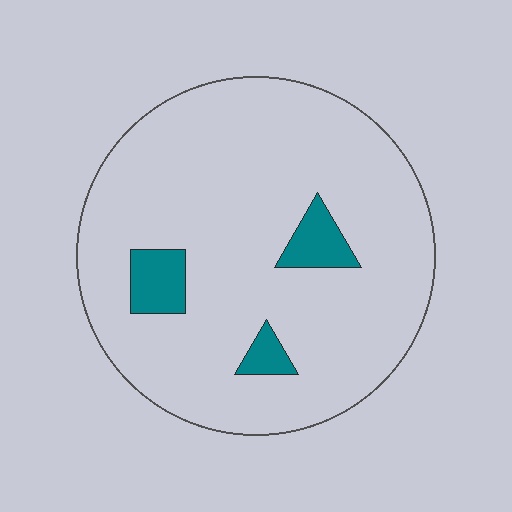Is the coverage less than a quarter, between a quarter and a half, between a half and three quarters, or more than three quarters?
Less than a quarter.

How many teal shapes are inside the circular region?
3.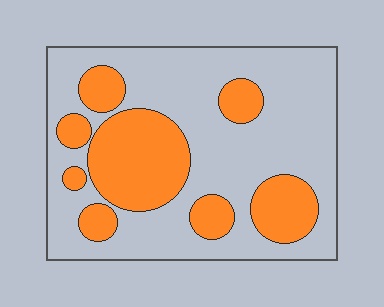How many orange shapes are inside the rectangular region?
8.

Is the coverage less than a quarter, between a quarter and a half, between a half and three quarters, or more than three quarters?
Between a quarter and a half.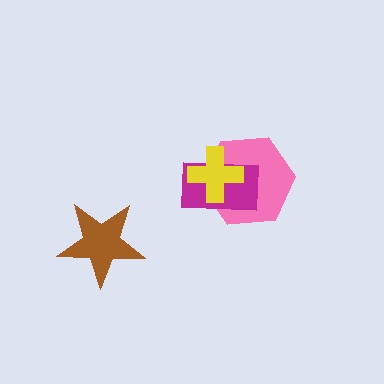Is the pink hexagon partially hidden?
Yes, it is partially covered by another shape.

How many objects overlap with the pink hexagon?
2 objects overlap with the pink hexagon.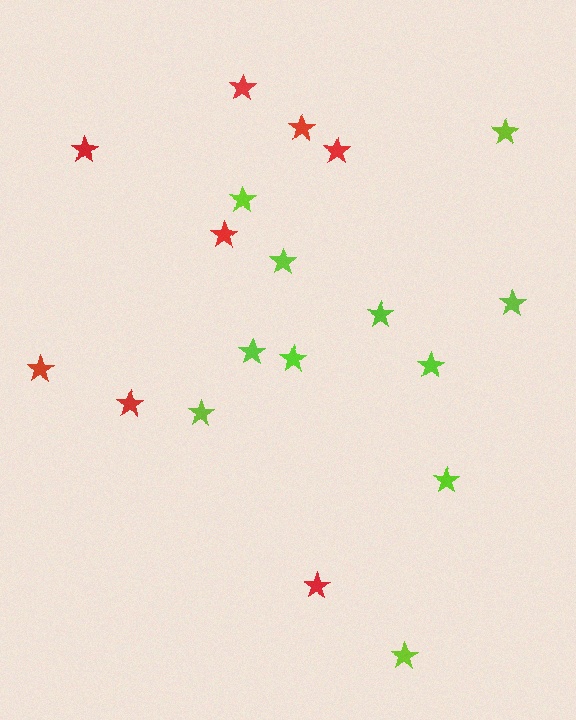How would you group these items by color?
There are 2 groups: one group of red stars (8) and one group of lime stars (11).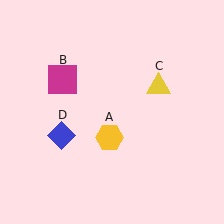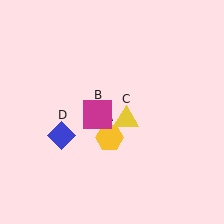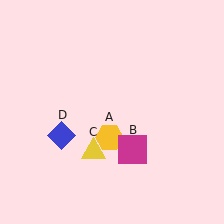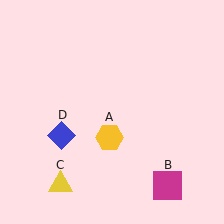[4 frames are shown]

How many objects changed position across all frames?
2 objects changed position: magenta square (object B), yellow triangle (object C).